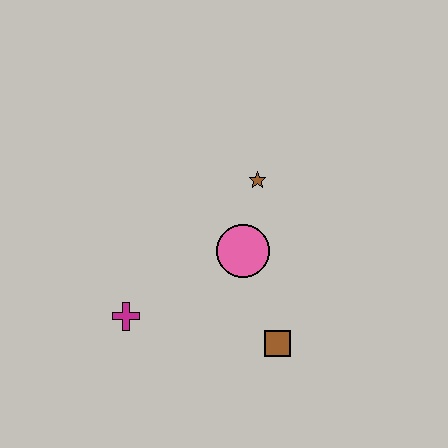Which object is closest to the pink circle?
The brown star is closest to the pink circle.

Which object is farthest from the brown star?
The magenta cross is farthest from the brown star.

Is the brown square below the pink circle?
Yes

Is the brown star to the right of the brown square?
No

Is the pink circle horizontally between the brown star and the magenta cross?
Yes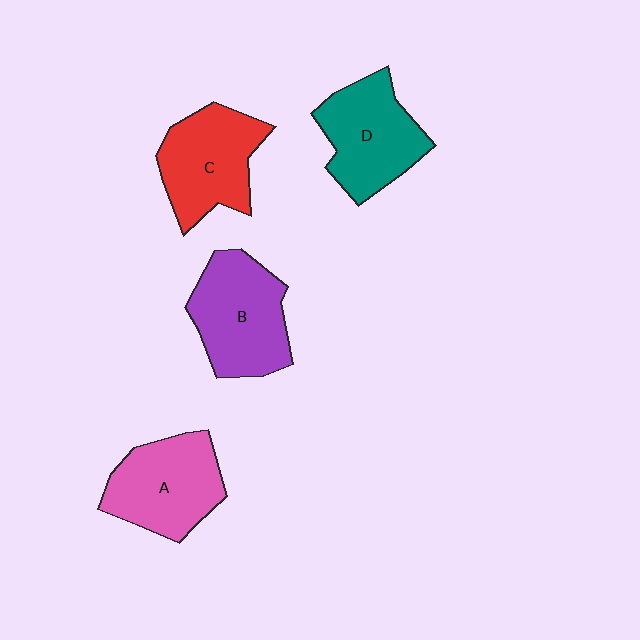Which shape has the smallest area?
Shape C (red).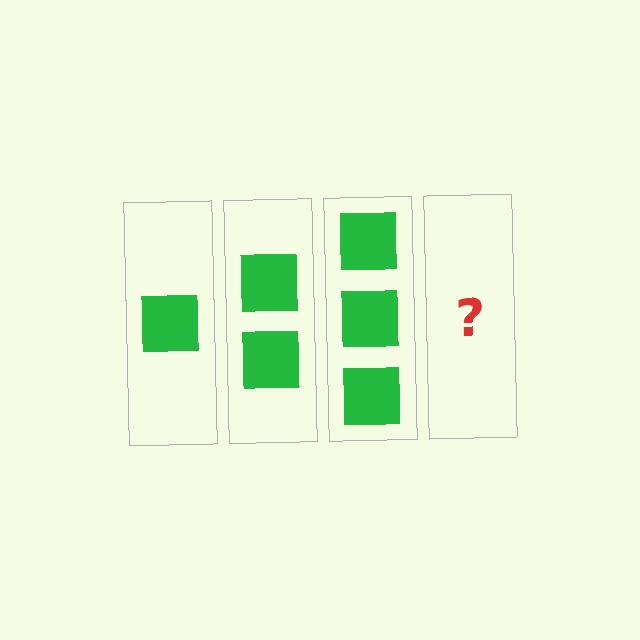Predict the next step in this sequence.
The next step is 4 squares.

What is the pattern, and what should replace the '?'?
The pattern is that each step adds one more square. The '?' should be 4 squares.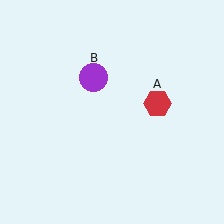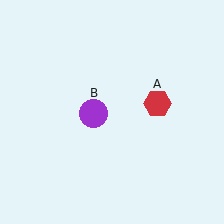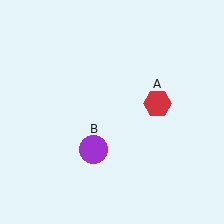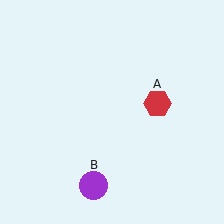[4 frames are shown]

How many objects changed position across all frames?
1 object changed position: purple circle (object B).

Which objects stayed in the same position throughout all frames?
Red hexagon (object A) remained stationary.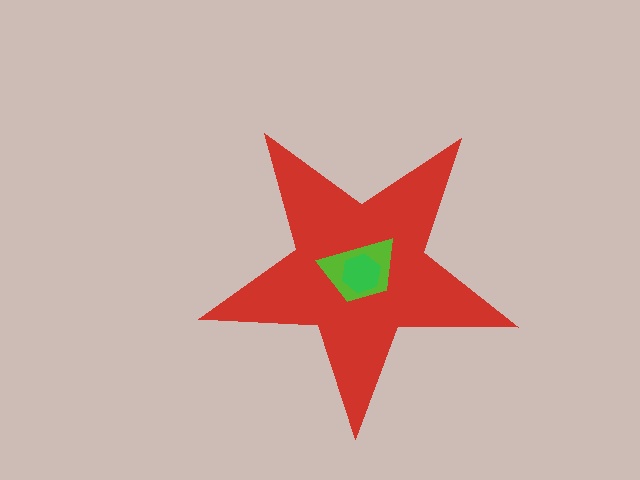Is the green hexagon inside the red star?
Yes.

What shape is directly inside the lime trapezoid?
The green hexagon.